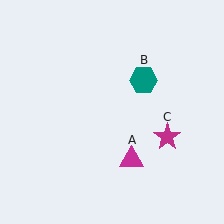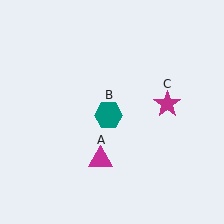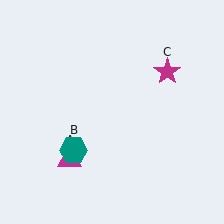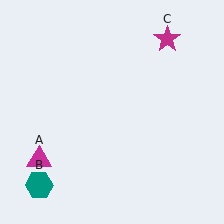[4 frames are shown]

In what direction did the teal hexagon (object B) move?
The teal hexagon (object B) moved down and to the left.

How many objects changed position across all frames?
3 objects changed position: magenta triangle (object A), teal hexagon (object B), magenta star (object C).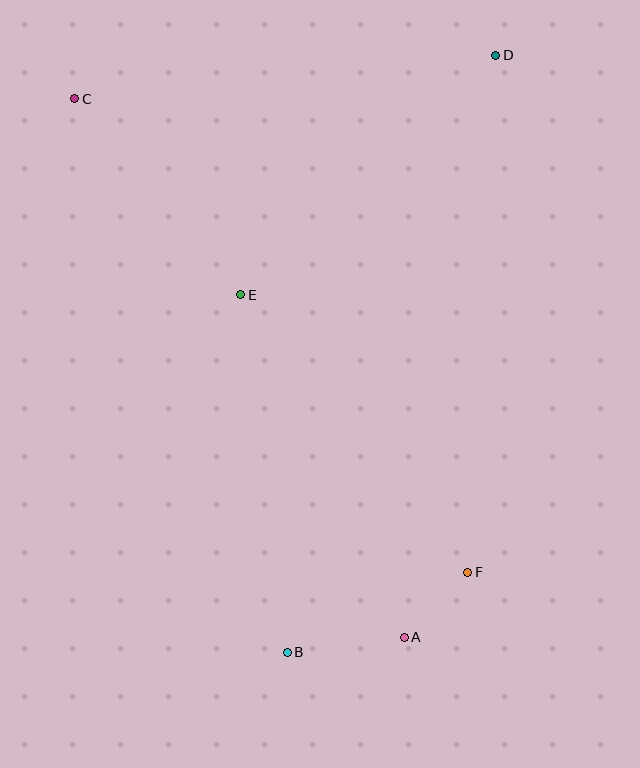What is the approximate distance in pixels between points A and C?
The distance between A and C is approximately 631 pixels.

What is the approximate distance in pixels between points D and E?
The distance between D and E is approximately 350 pixels.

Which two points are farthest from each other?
Points B and D are farthest from each other.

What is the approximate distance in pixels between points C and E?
The distance between C and E is approximately 257 pixels.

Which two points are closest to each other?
Points A and F are closest to each other.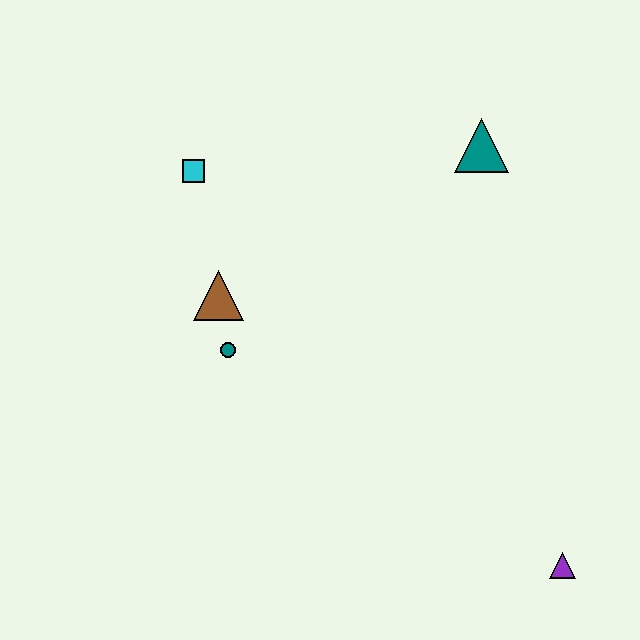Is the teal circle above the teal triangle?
No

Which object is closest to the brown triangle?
The teal circle is closest to the brown triangle.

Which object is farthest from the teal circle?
The purple triangle is farthest from the teal circle.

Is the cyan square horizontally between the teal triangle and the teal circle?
No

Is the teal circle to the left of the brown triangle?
No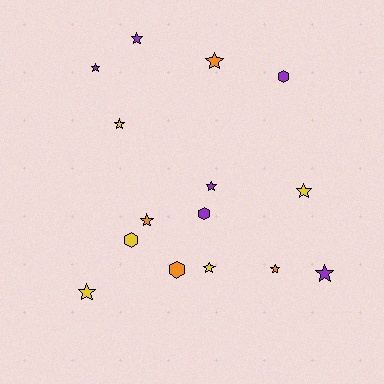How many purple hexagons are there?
There are 2 purple hexagons.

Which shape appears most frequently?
Star, with 11 objects.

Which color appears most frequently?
Purple, with 6 objects.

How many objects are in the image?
There are 15 objects.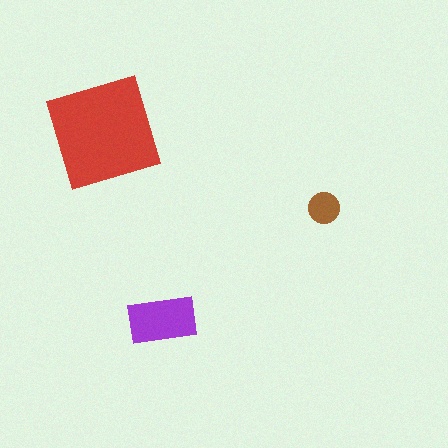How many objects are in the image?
There are 3 objects in the image.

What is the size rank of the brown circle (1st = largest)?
3rd.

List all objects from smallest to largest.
The brown circle, the purple rectangle, the red square.